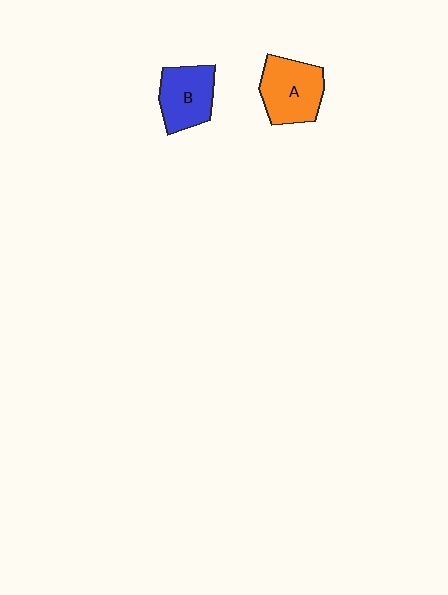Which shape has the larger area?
Shape A (orange).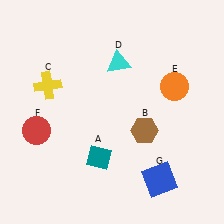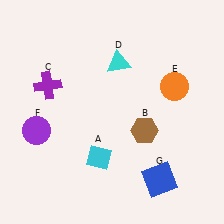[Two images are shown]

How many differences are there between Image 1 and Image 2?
There are 3 differences between the two images.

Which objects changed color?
A changed from teal to cyan. C changed from yellow to purple. F changed from red to purple.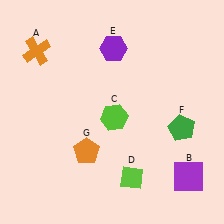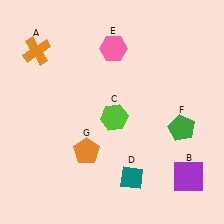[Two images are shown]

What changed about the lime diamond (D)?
In Image 1, D is lime. In Image 2, it changed to teal.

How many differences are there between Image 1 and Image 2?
There are 2 differences between the two images.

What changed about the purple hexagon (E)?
In Image 1, E is purple. In Image 2, it changed to pink.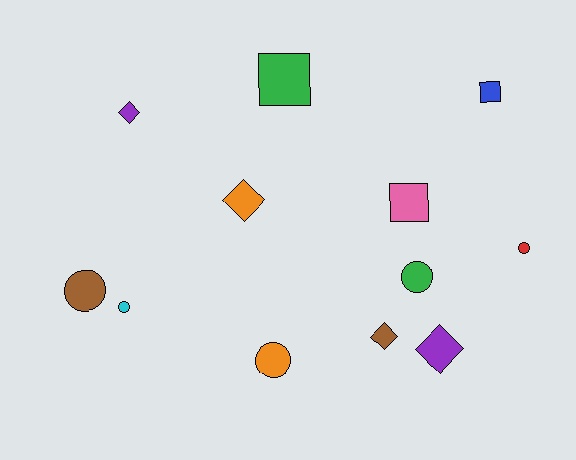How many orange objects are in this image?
There are 2 orange objects.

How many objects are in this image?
There are 12 objects.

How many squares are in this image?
There are 3 squares.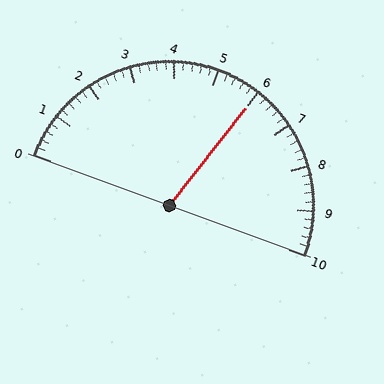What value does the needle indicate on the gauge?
The needle indicates approximately 6.0.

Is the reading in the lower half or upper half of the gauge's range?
The reading is in the upper half of the range (0 to 10).